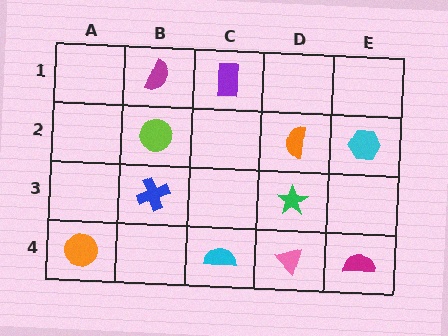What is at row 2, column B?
A lime circle.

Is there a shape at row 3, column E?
No, that cell is empty.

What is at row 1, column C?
A purple rectangle.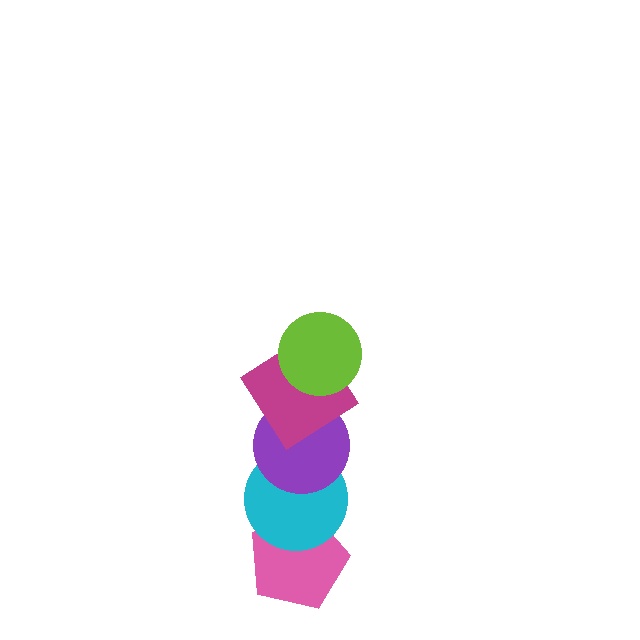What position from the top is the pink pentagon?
The pink pentagon is 5th from the top.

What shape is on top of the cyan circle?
The purple circle is on top of the cyan circle.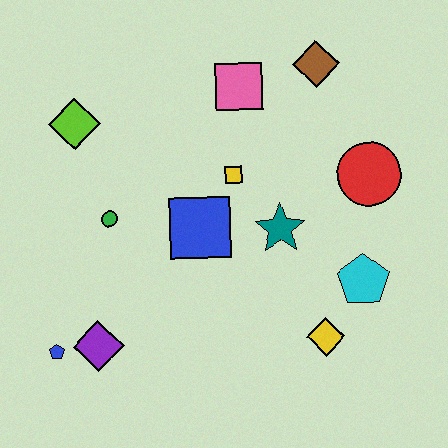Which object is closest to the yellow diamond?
The cyan pentagon is closest to the yellow diamond.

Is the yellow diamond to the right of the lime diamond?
Yes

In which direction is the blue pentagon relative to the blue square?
The blue pentagon is to the left of the blue square.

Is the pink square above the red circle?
Yes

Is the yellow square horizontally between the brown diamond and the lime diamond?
Yes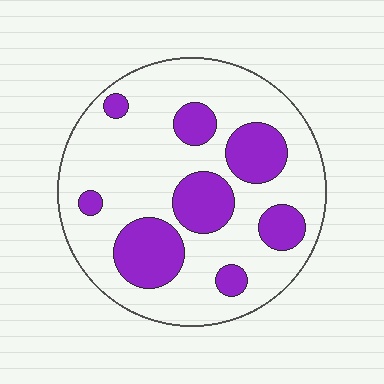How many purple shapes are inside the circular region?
8.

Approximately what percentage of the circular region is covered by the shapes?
Approximately 25%.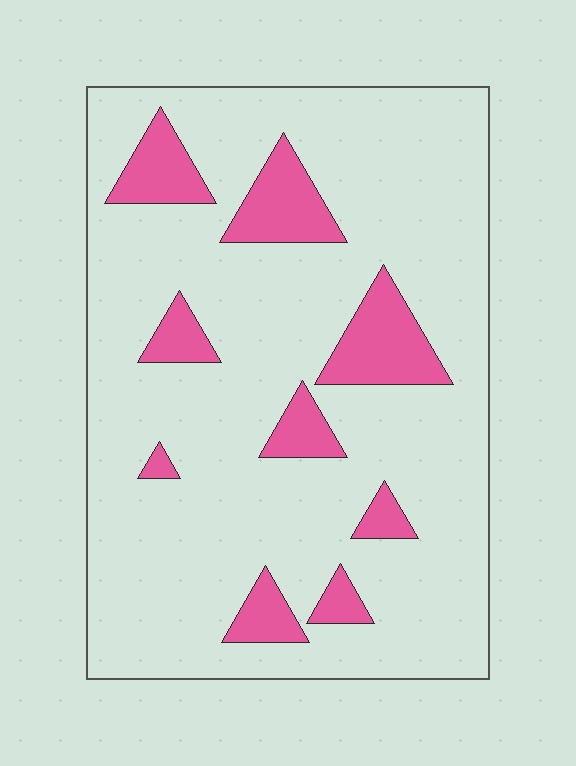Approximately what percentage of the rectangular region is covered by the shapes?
Approximately 15%.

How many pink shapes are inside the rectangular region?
9.